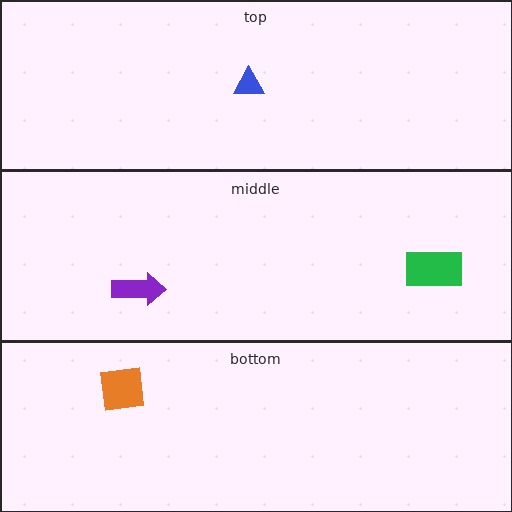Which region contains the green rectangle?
The middle region.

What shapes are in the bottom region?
The orange square.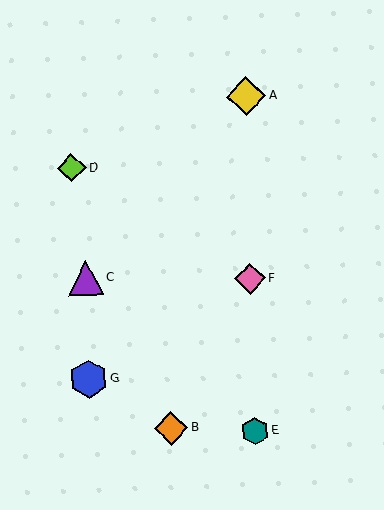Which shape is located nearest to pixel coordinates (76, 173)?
The lime diamond (labeled D) at (72, 168) is nearest to that location.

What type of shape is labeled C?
Shape C is a purple triangle.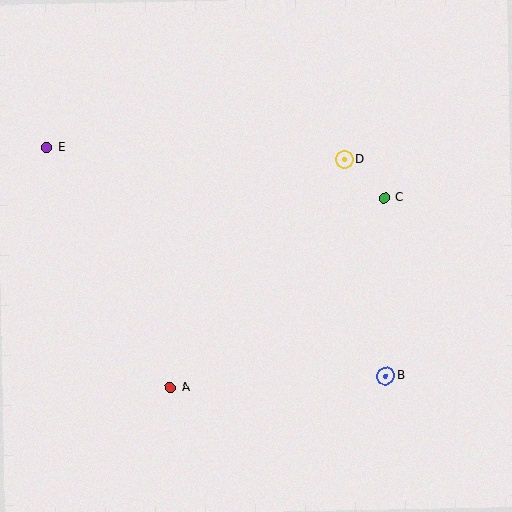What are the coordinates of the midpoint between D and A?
The midpoint between D and A is at (257, 273).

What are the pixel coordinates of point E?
Point E is at (47, 147).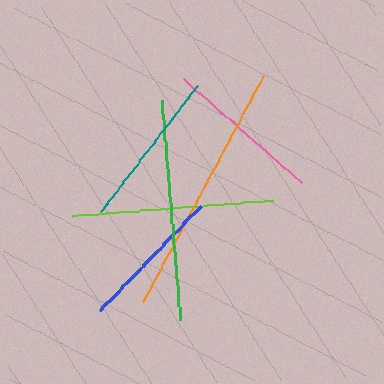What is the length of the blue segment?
The blue segment is approximately 146 pixels long.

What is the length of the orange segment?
The orange segment is approximately 257 pixels long.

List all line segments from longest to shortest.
From longest to shortest: orange, green, lime, teal, pink, blue.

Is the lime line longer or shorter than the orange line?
The orange line is longer than the lime line.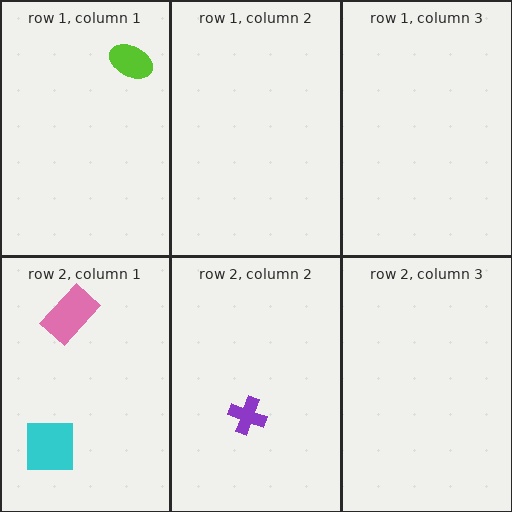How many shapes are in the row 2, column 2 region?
1.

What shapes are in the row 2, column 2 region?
The purple cross.